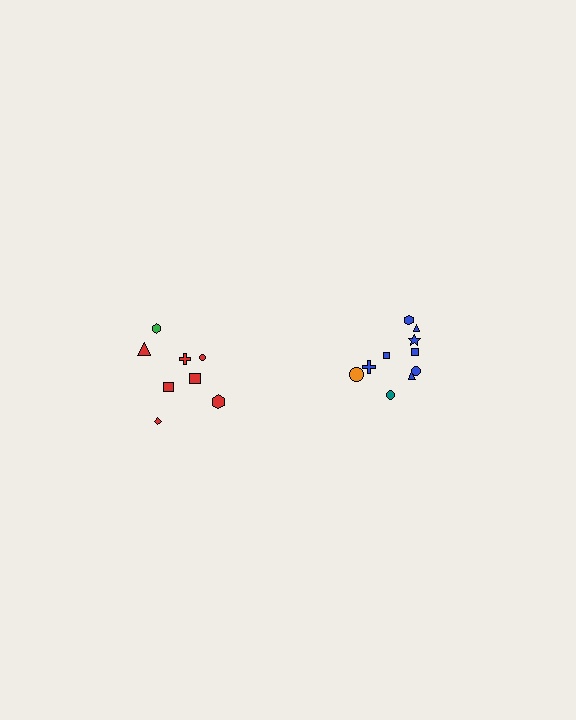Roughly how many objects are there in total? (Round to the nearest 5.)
Roughly 20 objects in total.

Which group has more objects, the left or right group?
The right group.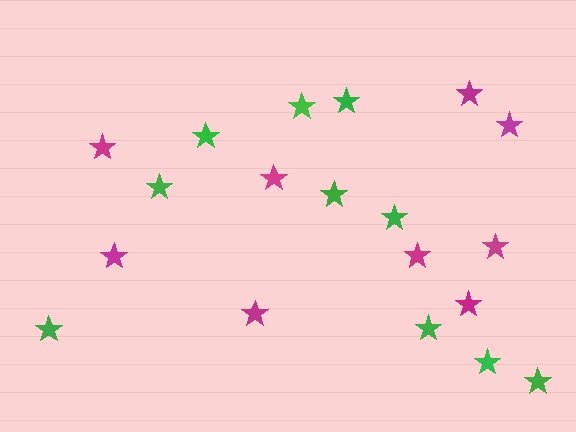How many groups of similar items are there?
There are 2 groups: one group of green stars (10) and one group of magenta stars (9).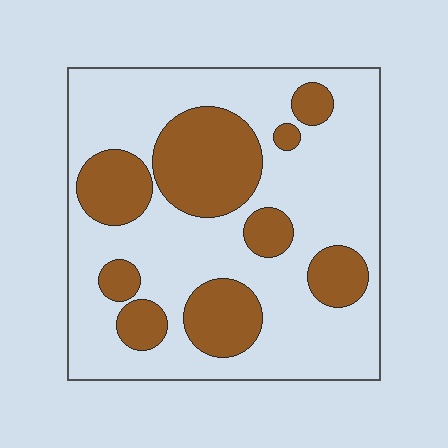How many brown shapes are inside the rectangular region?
9.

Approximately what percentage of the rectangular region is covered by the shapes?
Approximately 30%.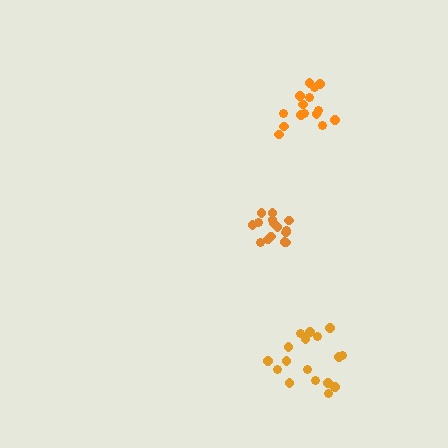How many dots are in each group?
Group 1: 15 dots, Group 2: 18 dots, Group 3: 15 dots (48 total).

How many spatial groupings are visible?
There are 3 spatial groupings.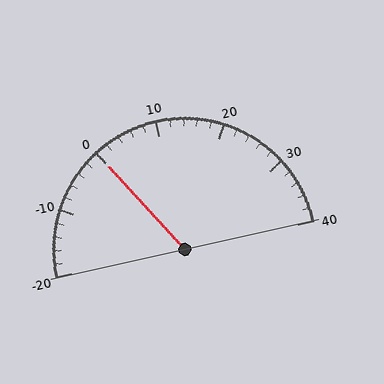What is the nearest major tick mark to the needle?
The nearest major tick mark is 0.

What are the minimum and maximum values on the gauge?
The gauge ranges from -20 to 40.